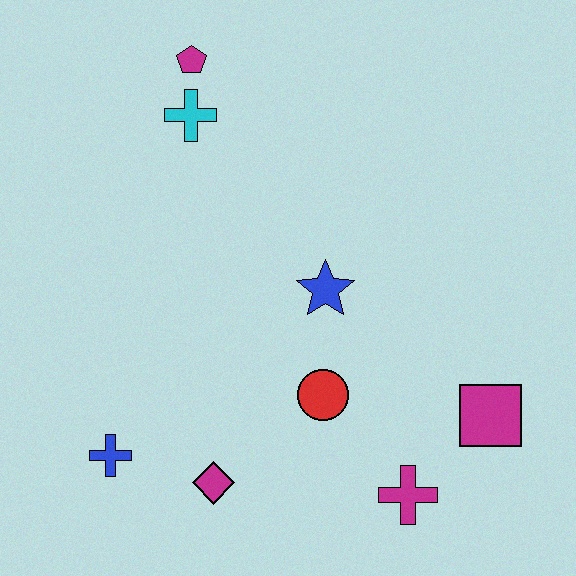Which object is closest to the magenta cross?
The magenta square is closest to the magenta cross.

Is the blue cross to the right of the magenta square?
No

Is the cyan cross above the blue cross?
Yes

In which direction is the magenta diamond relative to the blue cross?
The magenta diamond is to the right of the blue cross.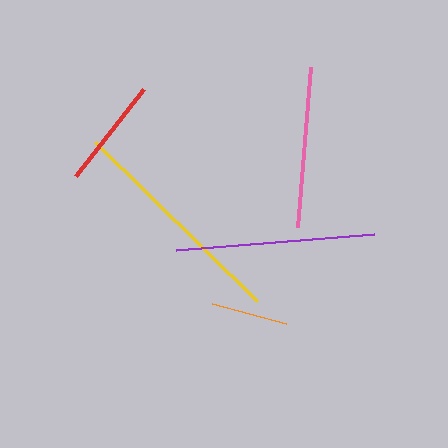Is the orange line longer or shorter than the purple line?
The purple line is longer than the orange line.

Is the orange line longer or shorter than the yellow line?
The yellow line is longer than the orange line.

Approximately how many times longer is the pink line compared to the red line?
The pink line is approximately 1.5 times the length of the red line.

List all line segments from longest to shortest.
From longest to shortest: yellow, purple, pink, red, orange.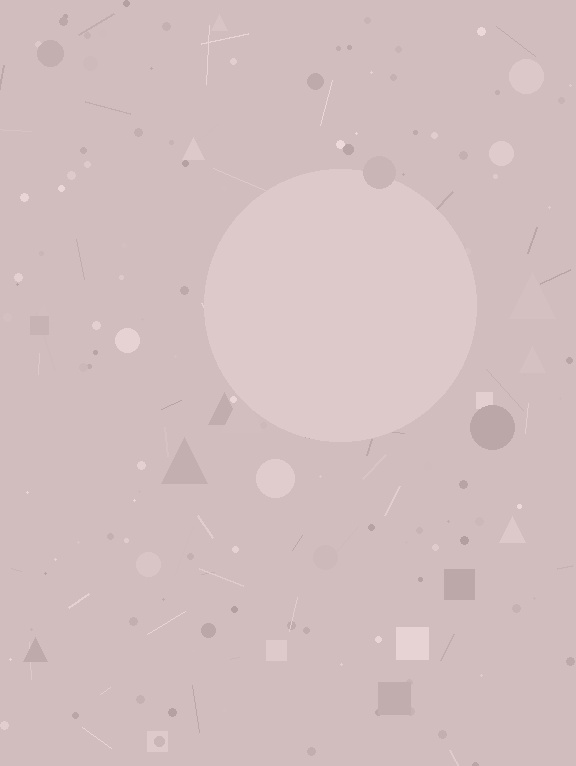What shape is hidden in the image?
A circle is hidden in the image.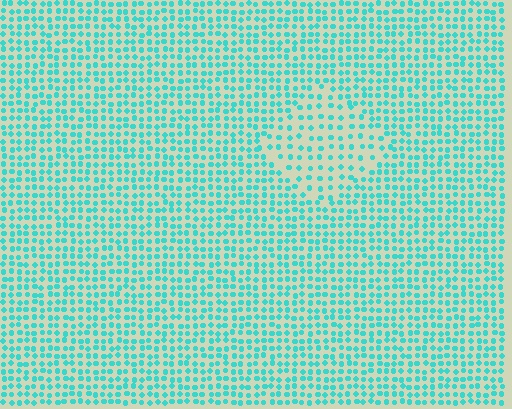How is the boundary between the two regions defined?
The boundary is defined by a change in element density (approximately 1.8x ratio). All elements are the same color, size, and shape.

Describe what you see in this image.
The image contains small cyan elements arranged at two different densities. A diamond-shaped region is visible where the elements are less densely packed than the surrounding area.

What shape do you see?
I see a diamond.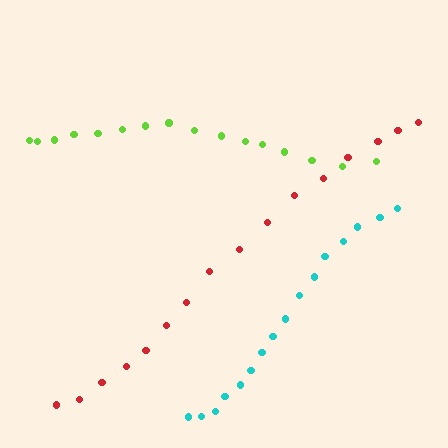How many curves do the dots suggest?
There are 3 distinct paths.